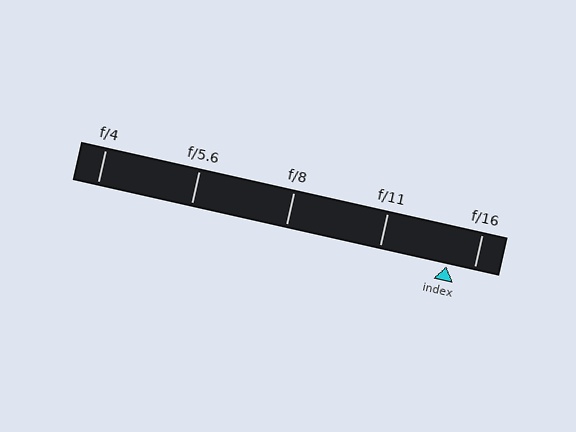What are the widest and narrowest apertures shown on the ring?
The widest aperture shown is f/4 and the narrowest is f/16.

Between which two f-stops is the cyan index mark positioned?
The index mark is between f/11 and f/16.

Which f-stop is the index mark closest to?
The index mark is closest to f/16.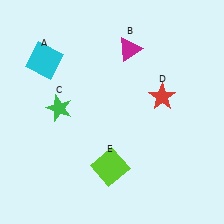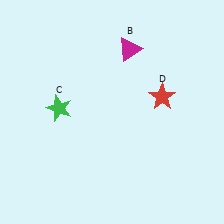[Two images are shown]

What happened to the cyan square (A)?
The cyan square (A) was removed in Image 2. It was in the top-left area of Image 1.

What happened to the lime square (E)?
The lime square (E) was removed in Image 2. It was in the bottom-left area of Image 1.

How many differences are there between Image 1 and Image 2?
There are 2 differences between the two images.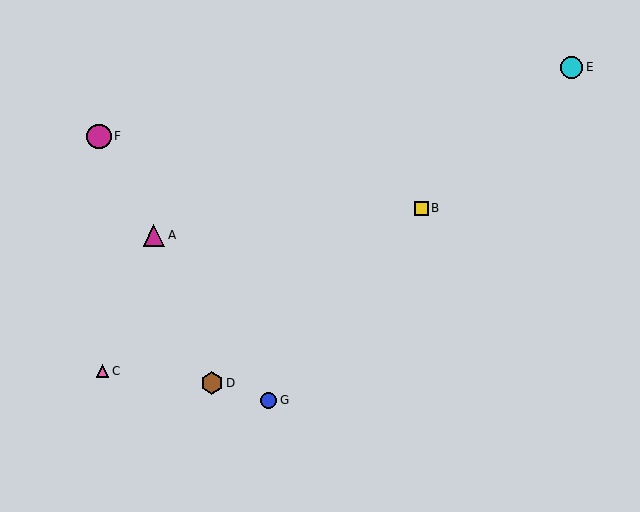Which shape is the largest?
The magenta circle (labeled F) is the largest.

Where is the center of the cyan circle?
The center of the cyan circle is at (572, 67).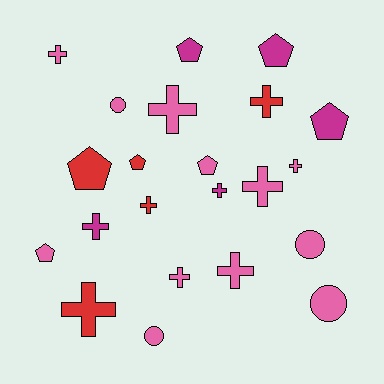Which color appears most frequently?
Pink, with 12 objects.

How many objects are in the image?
There are 22 objects.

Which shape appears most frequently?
Cross, with 11 objects.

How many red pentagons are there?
There are 2 red pentagons.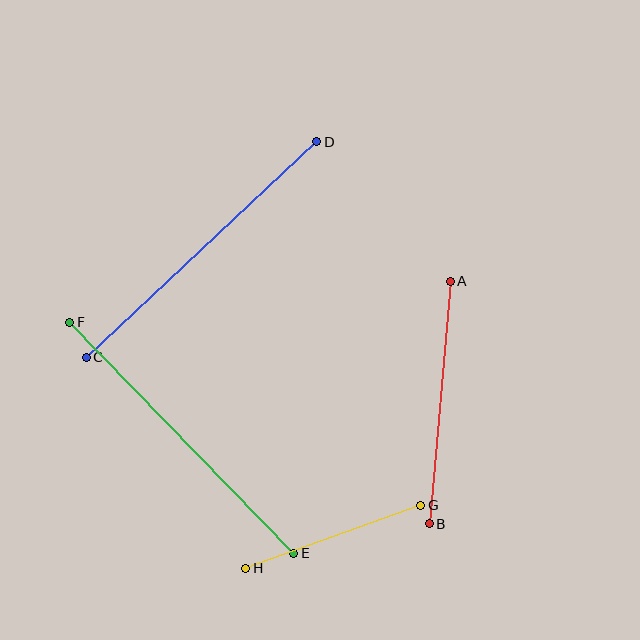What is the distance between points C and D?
The distance is approximately 316 pixels.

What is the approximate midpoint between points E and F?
The midpoint is at approximately (182, 438) pixels.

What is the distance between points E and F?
The distance is approximately 322 pixels.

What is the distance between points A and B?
The distance is approximately 244 pixels.